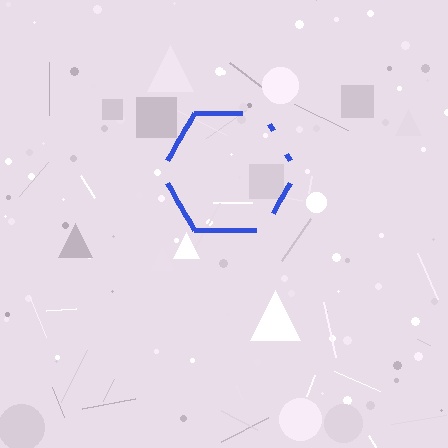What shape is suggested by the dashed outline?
The dashed outline suggests a hexagon.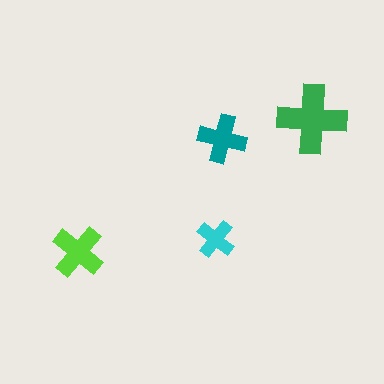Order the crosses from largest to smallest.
the green one, the lime one, the teal one, the cyan one.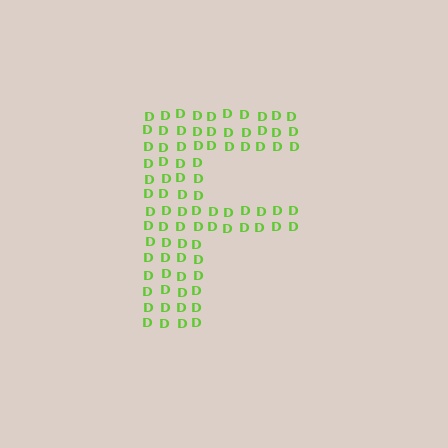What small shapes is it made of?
It is made of small letter D's.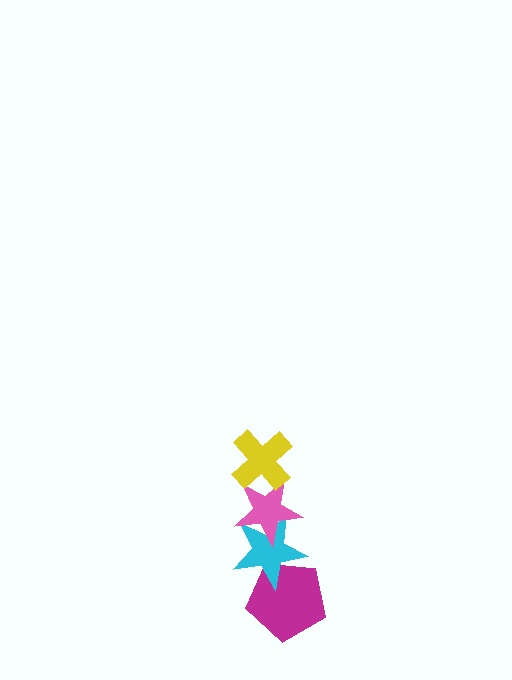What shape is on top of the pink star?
The yellow cross is on top of the pink star.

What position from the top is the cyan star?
The cyan star is 3rd from the top.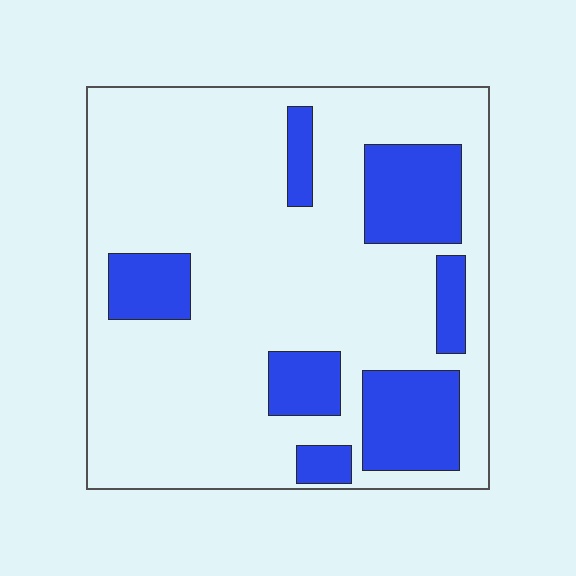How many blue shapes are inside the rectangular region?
7.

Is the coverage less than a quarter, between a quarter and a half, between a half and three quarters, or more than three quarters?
Less than a quarter.